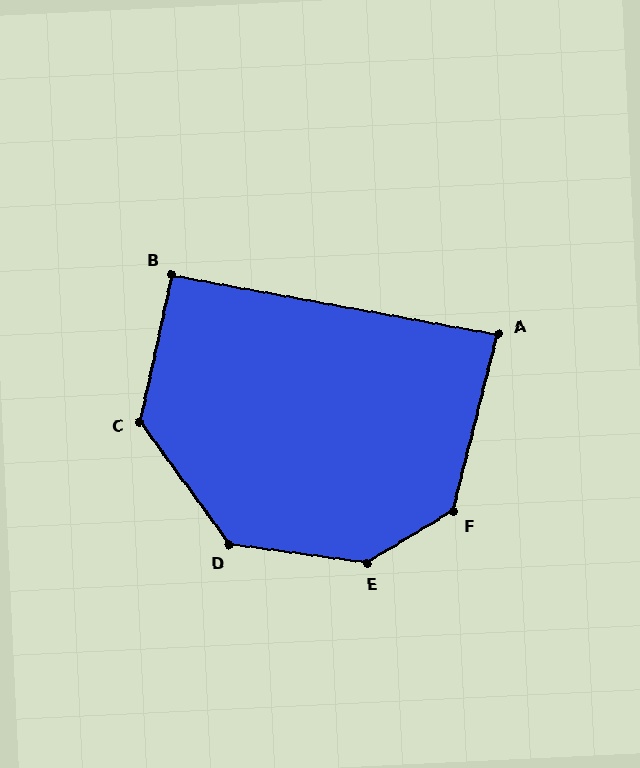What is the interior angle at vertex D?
Approximately 134 degrees (obtuse).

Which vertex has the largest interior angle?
E, at approximately 142 degrees.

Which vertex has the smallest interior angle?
A, at approximately 86 degrees.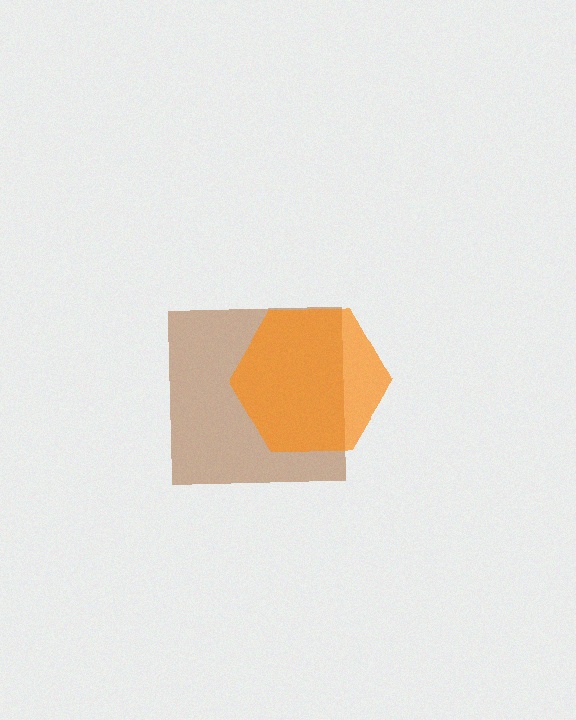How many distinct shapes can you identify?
There are 2 distinct shapes: a brown square, an orange hexagon.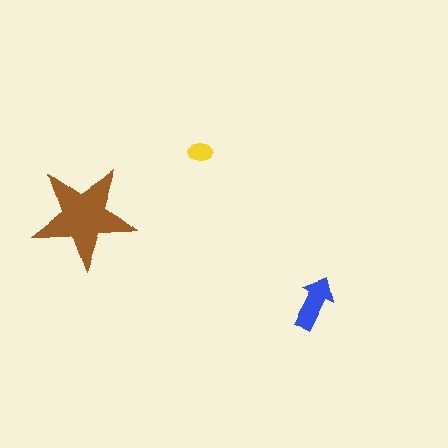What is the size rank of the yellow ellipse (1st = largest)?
3rd.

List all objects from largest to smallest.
The brown star, the blue arrow, the yellow ellipse.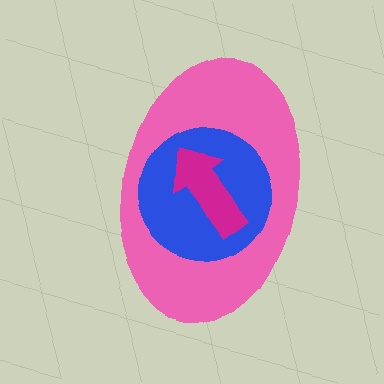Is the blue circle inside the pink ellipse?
Yes.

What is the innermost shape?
The magenta arrow.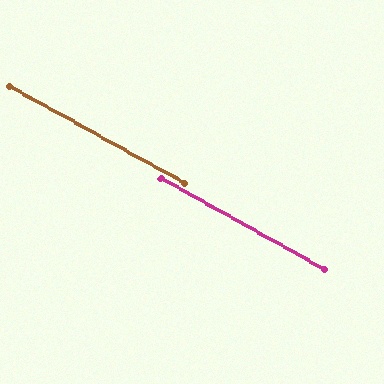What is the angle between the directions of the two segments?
Approximately 1 degree.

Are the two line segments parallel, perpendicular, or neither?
Parallel — their directions differ by only 0.5°.